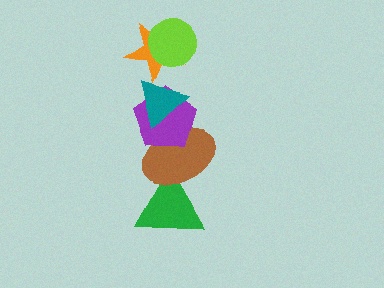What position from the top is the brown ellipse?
The brown ellipse is 5th from the top.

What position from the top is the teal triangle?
The teal triangle is 3rd from the top.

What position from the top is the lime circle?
The lime circle is 1st from the top.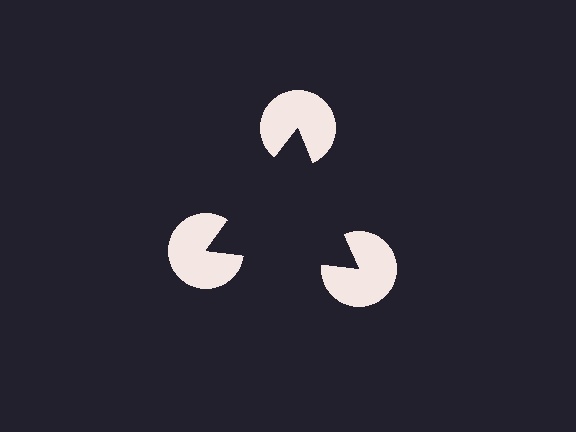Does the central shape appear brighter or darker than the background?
It typically appears slightly darker than the background, even though no actual brightness change is drawn.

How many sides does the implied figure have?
3 sides.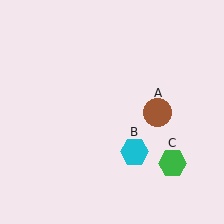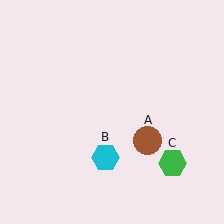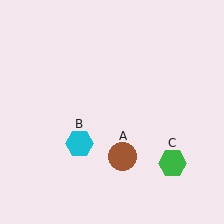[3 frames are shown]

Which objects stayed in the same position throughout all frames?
Green hexagon (object C) remained stationary.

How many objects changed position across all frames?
2 objects changed position: brown circle (object A), cyan hexagon (object B).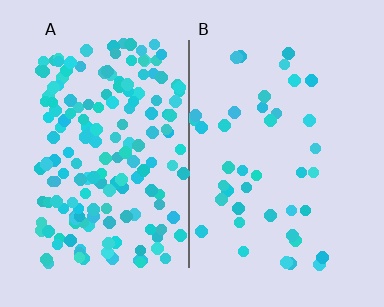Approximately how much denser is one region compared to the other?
Approximately 4.1× — region A over region B.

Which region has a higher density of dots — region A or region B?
A (the left).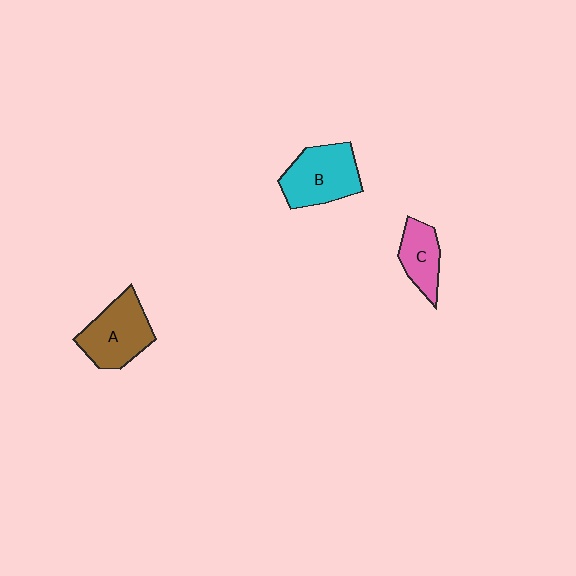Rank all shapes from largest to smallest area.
From largest to smallest: B (cyan), A (brown), C (pink).